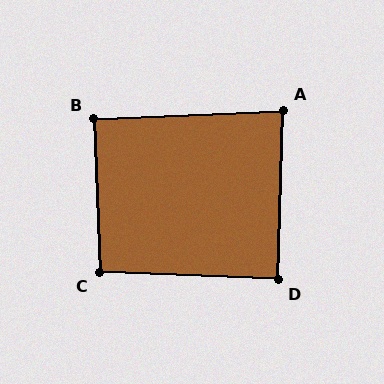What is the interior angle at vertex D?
Approximately 89 degrees (approximately right).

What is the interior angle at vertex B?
Approximately 91 degrees (approximately right).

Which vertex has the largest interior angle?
C, at approximately 94 degrees.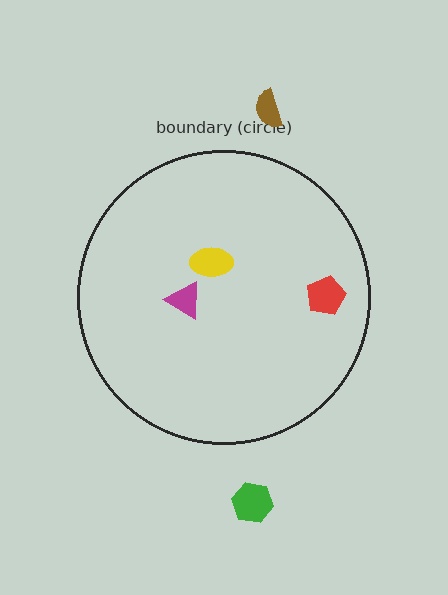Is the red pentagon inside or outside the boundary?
Inside.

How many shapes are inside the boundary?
3 inside, 2 outside.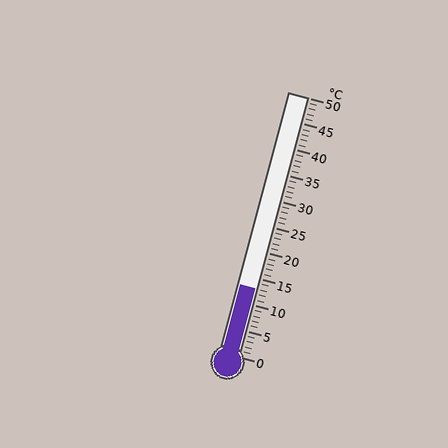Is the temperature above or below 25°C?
The temperature is below 25°C.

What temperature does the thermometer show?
The thermometer shows approximately 13°C.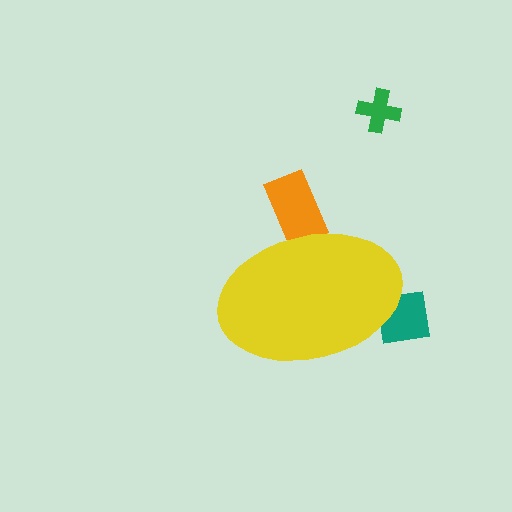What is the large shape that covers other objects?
A yellow ellipse.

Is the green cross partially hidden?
No, the green cross is fully visible.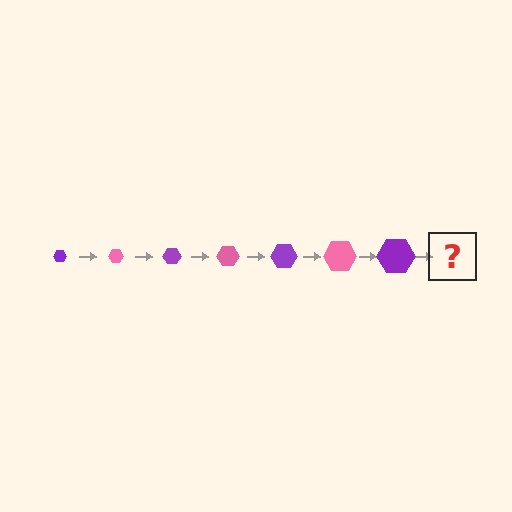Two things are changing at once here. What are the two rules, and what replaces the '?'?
The two rules are that the hexagon grows larger each step and the color cycles through purple and pink. The '?' should be a pink hexagon, larger than the previous one.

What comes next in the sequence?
The next element should be a pink hexagon, larger than the previous one.